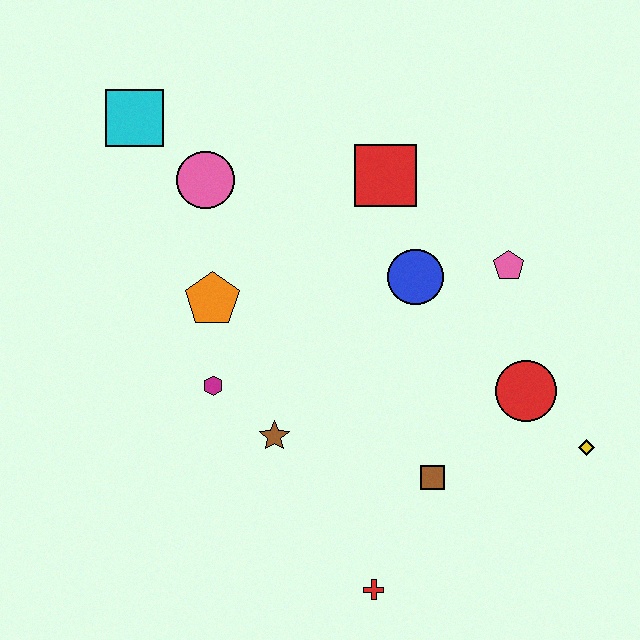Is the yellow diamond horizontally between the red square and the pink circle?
No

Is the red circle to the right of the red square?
Yes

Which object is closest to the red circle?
The yellow diamond is closest to the red circle.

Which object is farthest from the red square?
The red cross is farthest from the red square.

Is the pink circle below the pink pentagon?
No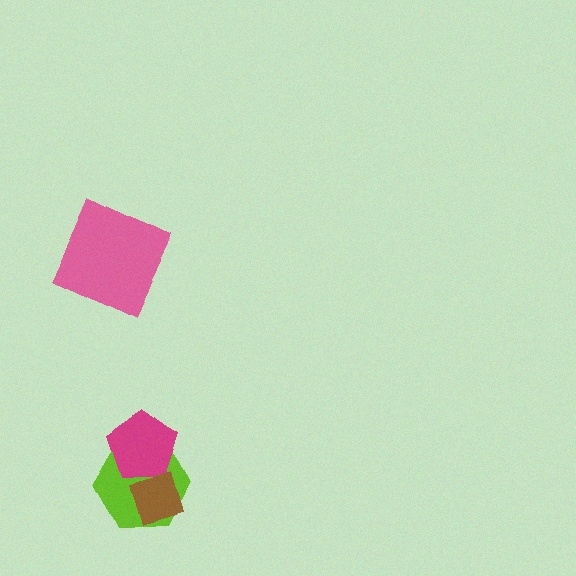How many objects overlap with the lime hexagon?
2 objects overlap with the lime hexagon.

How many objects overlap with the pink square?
0 objects overlap with the pink square.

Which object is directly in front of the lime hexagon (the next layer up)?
The magenta pentagon is directly in front of the lime hexagon.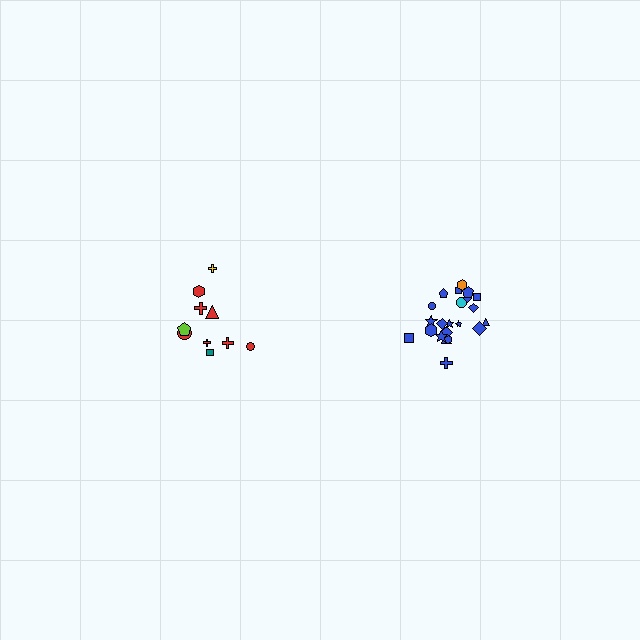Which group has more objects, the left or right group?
The right group.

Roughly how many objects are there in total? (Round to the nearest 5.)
Roughly 30 objects in total.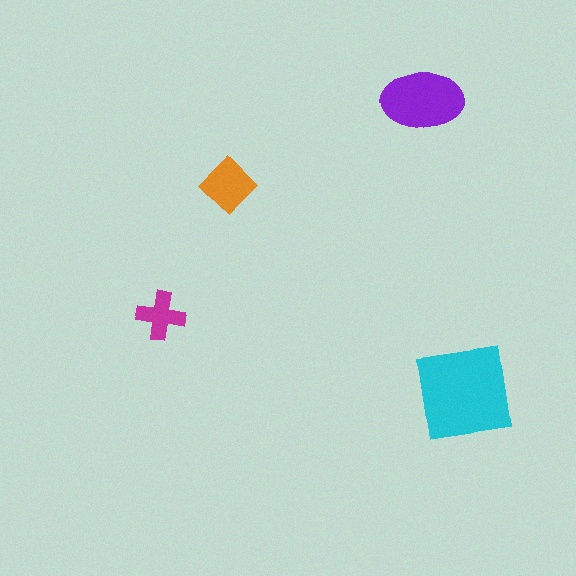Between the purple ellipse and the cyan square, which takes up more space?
The cyan square.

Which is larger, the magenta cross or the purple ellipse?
The purple ellipse.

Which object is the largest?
The cyan square.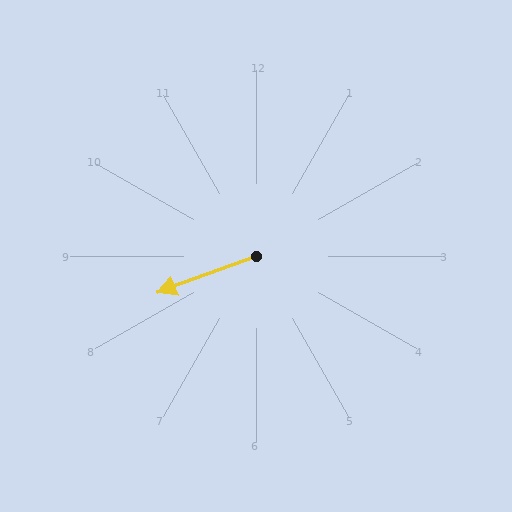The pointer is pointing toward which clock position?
Roughly 8 o'clock.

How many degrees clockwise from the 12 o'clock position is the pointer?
Approximately 250 degrees.